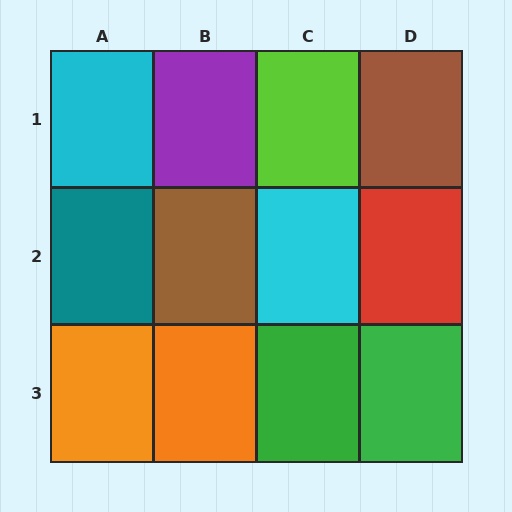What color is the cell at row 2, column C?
Cyan.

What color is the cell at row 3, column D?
Green.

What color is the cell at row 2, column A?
Teal.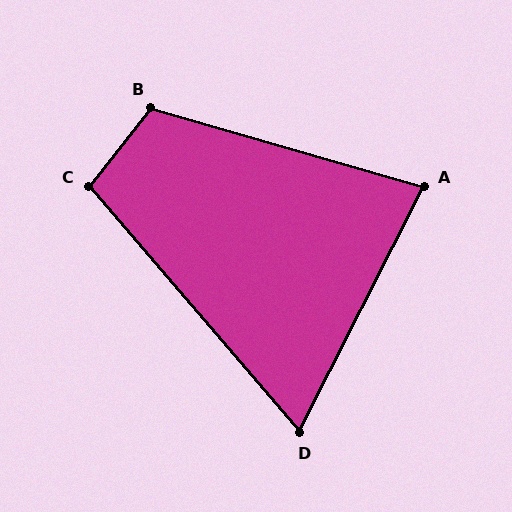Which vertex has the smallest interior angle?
D, at approximately 67 degrees.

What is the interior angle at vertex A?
Approximately 79 degrees (acute).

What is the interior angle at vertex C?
Approximately 101 degrees (obtuse).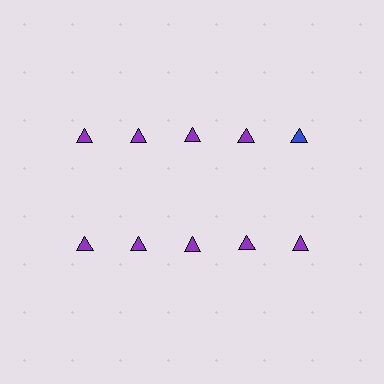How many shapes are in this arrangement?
There are 10 shapes arranged in a grid pattern.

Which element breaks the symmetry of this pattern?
The blue triangle in the top row, rightmost column breaks the symmetry. All other shapes are purple triangles.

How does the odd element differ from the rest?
It has a different color: blue instead of purple.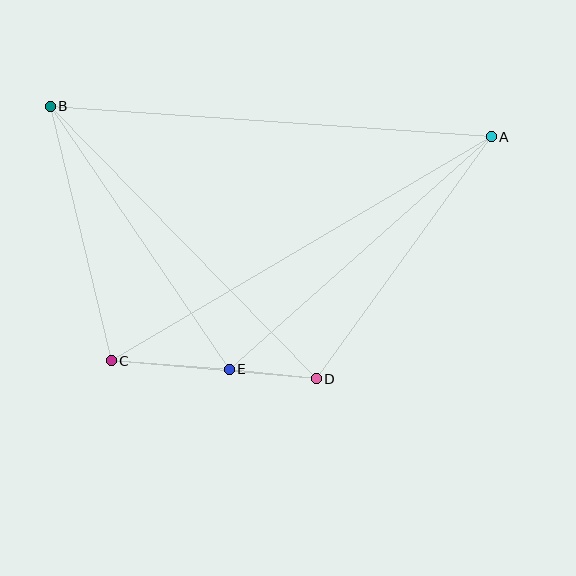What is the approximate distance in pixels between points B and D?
The distance between B and D is approximately 381 pixels.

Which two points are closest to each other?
Points D and E are closest to each other.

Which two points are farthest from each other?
Points A and B are farthest from each other.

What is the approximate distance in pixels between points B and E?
The distance between B and E is approximately 318 pixels.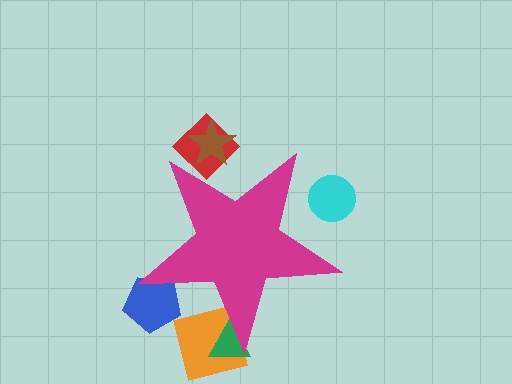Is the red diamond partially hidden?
Yes, the red diamond is partially hidden behind the magenta star.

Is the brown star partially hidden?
Yes, the brown star is partially hidden behind the magenta star.